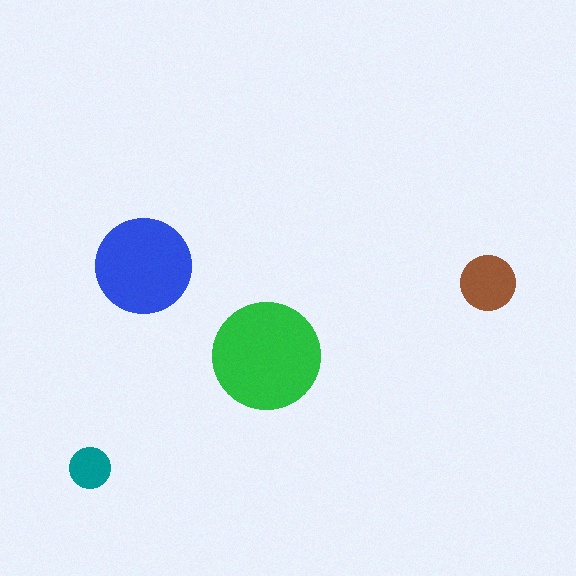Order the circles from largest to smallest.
the green one, the blue one, the brown one, the teal one.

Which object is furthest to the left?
The teal circle is leftmost.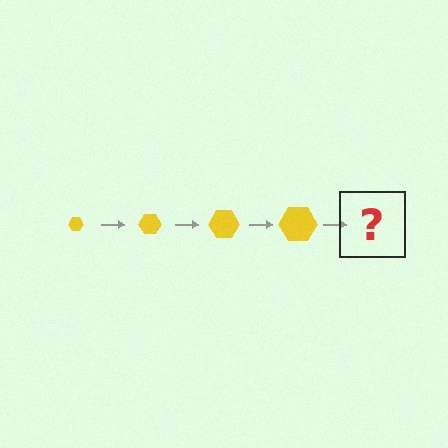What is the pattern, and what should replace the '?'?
The pattern is that the hexagon gets progressively larger each step. The '?' should be a yellow hexagon, larger than the previous one.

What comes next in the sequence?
The next element should be a yellow hexagon, larger than the previous one.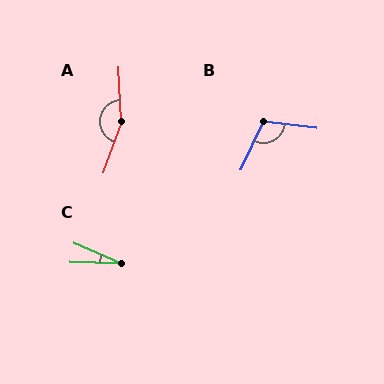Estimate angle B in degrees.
Approximately 108 degrees.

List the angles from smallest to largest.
C (23°), B (108°), A (158°).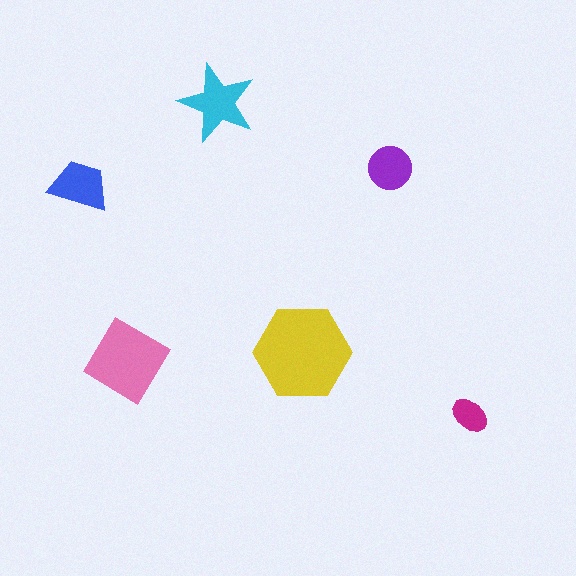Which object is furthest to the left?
The blue trapezoid is leftmost.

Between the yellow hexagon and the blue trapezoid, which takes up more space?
The yellow hexagon.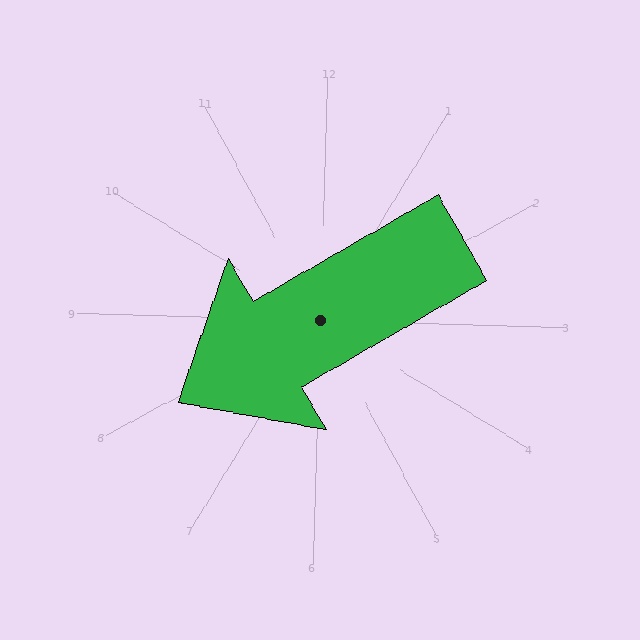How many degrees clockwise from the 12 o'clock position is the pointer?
Approximately 238 degrees.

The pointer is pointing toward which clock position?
Roughly 8 o'clock.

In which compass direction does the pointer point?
Southwest.